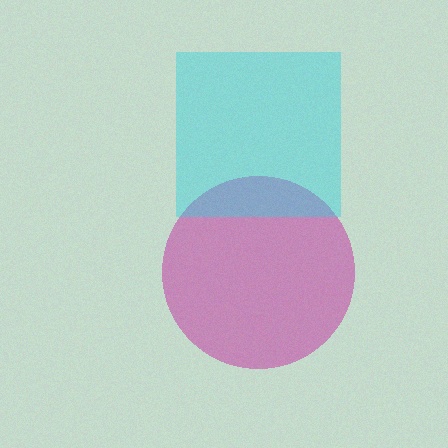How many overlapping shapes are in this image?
There are 2 overlapping shapes in the image.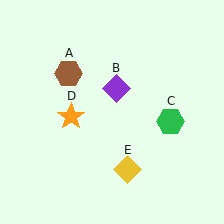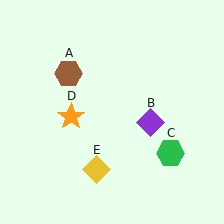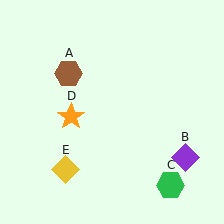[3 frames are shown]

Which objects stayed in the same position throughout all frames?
Brown hexagon (object A) and orange star (object D) remained stationary.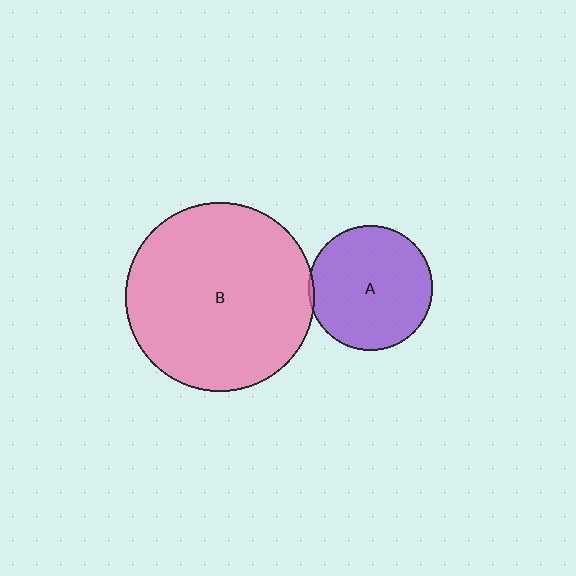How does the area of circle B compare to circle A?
Approximately 2.3 times.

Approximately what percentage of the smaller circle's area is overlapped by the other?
Approximately 5%.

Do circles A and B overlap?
Yes.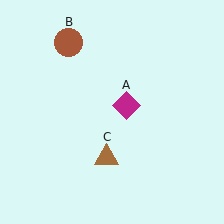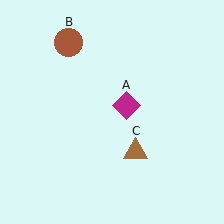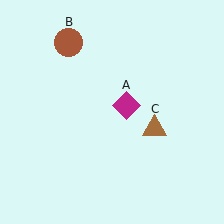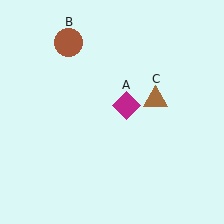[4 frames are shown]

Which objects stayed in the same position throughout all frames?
Magenta diamond (object A) and brown circle (object B) remained stationary.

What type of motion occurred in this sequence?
The brown triangle (object C) rotated counterclockwise around the center of the scene.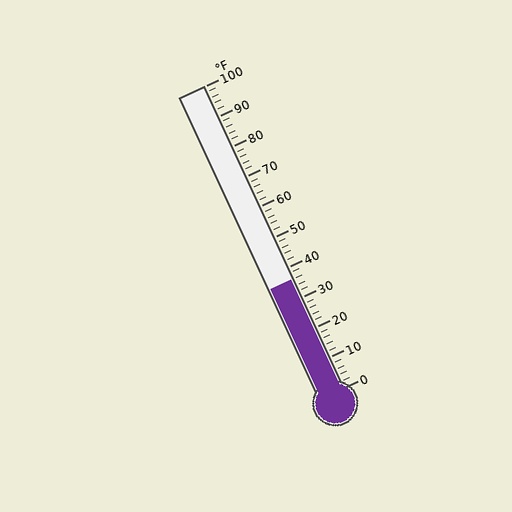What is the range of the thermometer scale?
The thermometer scale ranges from 0°F to 100°F.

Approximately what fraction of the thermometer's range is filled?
The thermometer is filled to approximately 35% of its range.